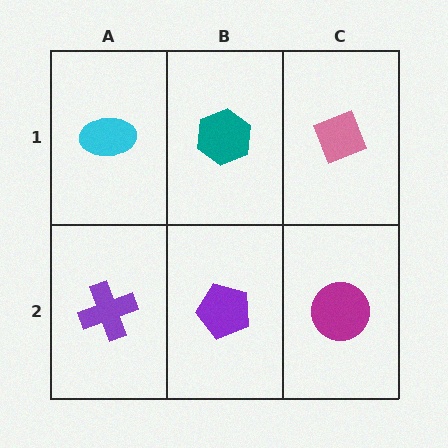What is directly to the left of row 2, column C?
A purple pentagon.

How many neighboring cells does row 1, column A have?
2.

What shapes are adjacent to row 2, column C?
A pink diamond (row 1, column C), a purple pentagon (row 2, column B).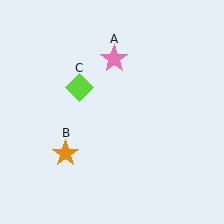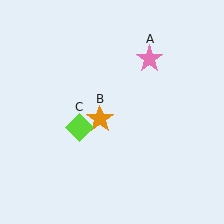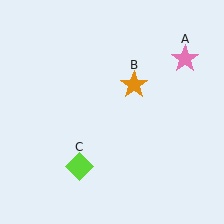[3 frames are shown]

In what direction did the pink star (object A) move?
The pink star (object A) moved right.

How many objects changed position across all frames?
3 objects changed position: pink star (object A), orange star (object B), lime diamond (object C).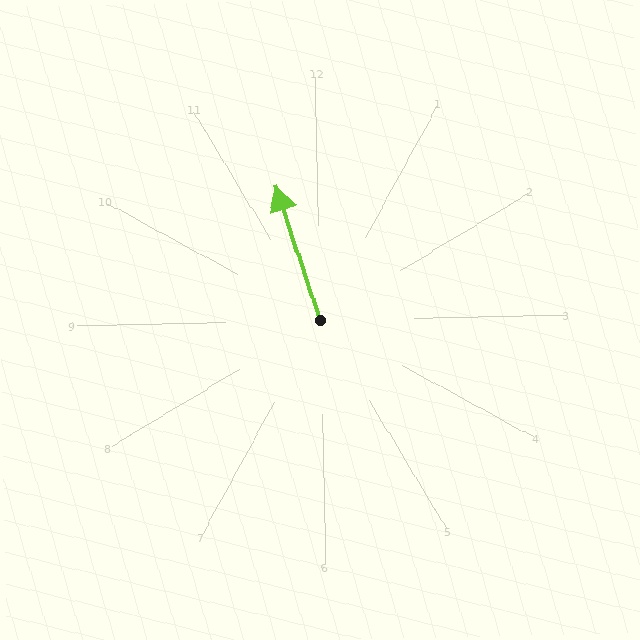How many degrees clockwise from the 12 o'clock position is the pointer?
Approximately 343 degrees.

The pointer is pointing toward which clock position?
Roughly 11 o'clock.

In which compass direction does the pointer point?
North.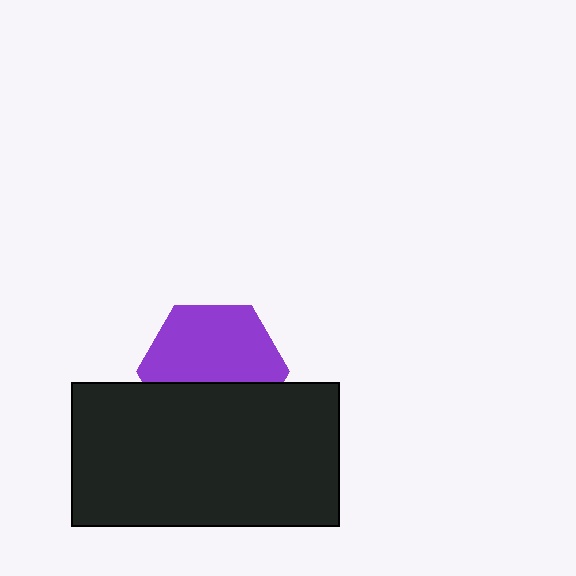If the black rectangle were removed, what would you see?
You would see the complete purple hexagon.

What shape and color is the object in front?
The object in front is a black rectangle.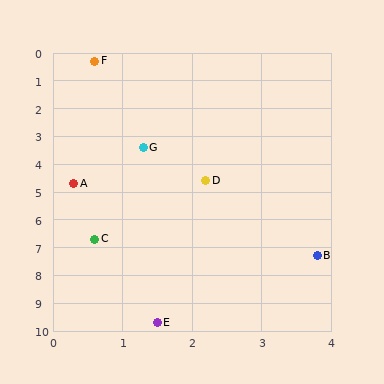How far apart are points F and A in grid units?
Points F and A are about 4.4 grid units apart.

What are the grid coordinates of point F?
Point F is at approximately (0.6, 0.3).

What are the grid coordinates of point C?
Point C is at approximately (0.6, 6.7).